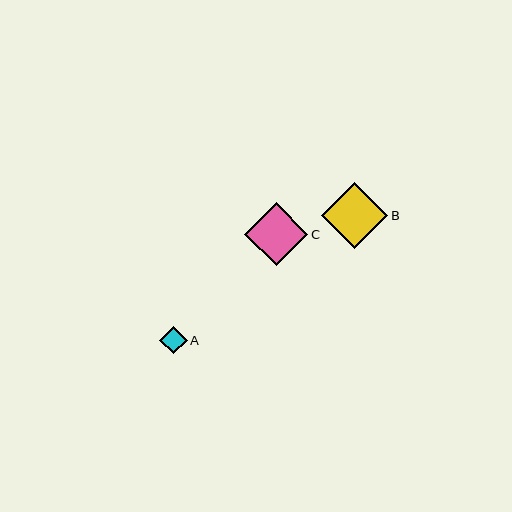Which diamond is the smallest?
Diamond A is the smallest with a size of approximately 27 pixels.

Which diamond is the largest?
Diamond B is the largest with a size of approximately 66 pixels.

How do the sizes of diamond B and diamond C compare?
Diamond B and diamond C are approximately the same size.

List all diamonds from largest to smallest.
From largest to smallest: B, C, A.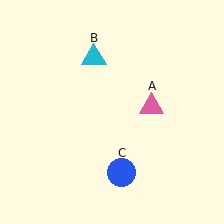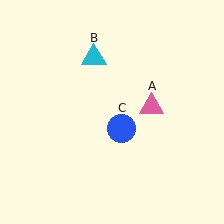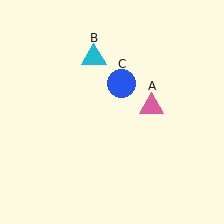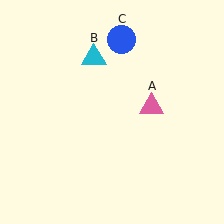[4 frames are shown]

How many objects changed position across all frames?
1 object changed position: blue circle (object C).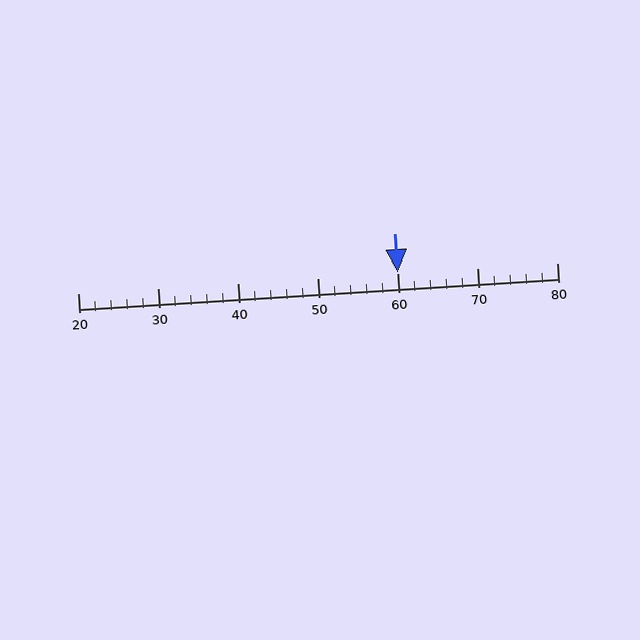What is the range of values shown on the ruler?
The ruler shows values from 20 to 80.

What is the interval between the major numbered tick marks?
The major tick marks are spaced 10 units apart.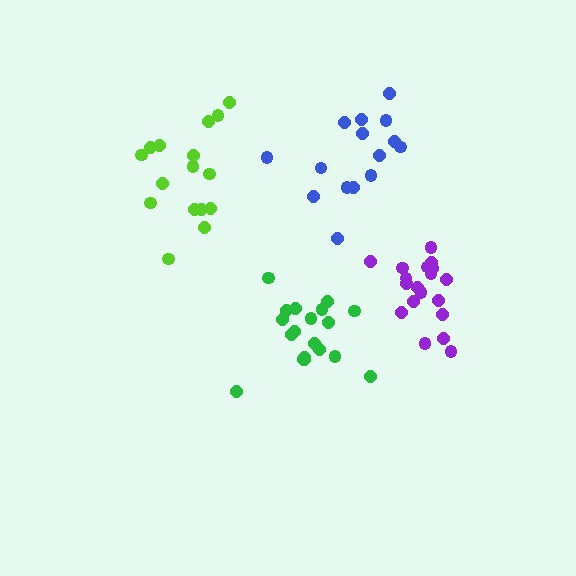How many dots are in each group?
Group 1: 19 dots, Group 2: 16 dots, Group 3: 15 dots, Group 4: 19 dots (69 total).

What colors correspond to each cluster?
The clusters are colored: green, lime, blue, purple.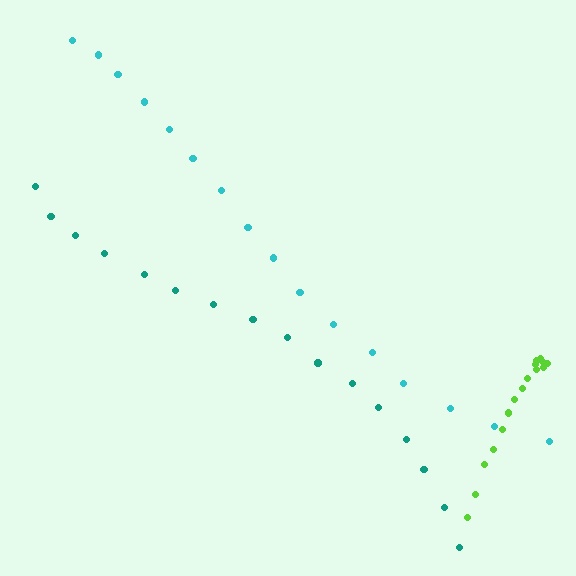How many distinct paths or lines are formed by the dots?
There are 3 distinct paths.